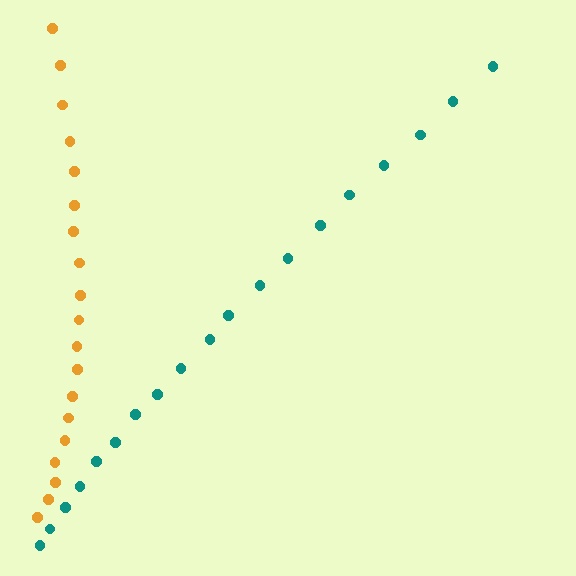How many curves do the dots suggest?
There are 2 distinct paths.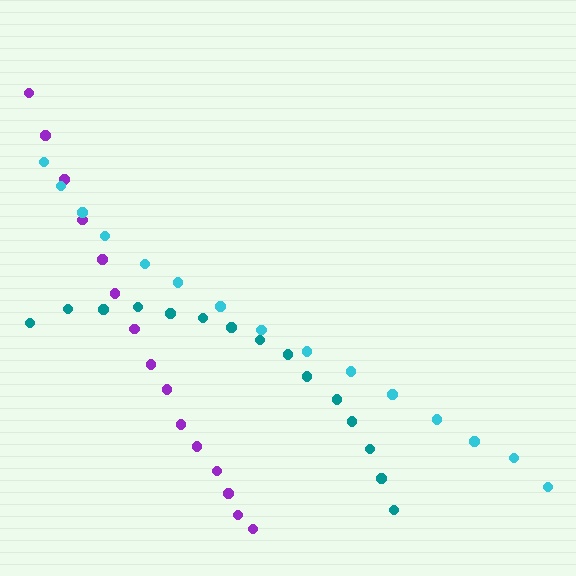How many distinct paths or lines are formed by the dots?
There are 3 distinct paths.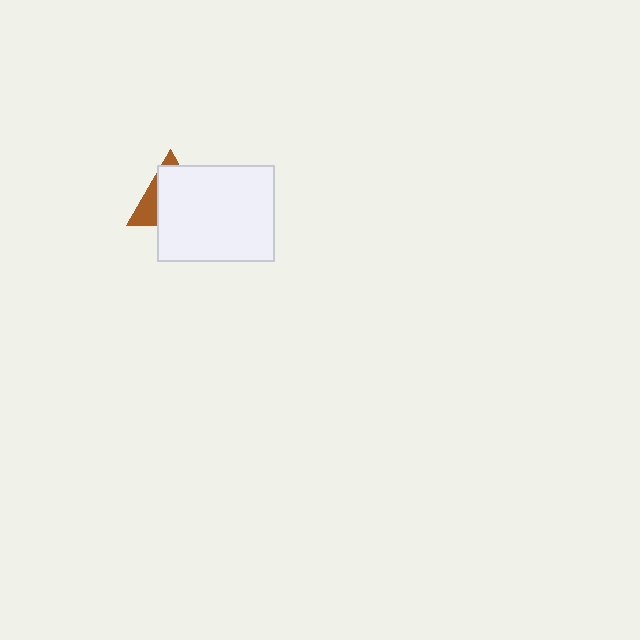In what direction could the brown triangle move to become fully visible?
The brown triangle could move toward the upper-left. That would shift it out from behind the white rectangle entirely.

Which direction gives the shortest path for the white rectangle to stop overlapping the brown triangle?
Moving toward the lower-right gives the shortest separation.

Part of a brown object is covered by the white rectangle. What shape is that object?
It is a triangle.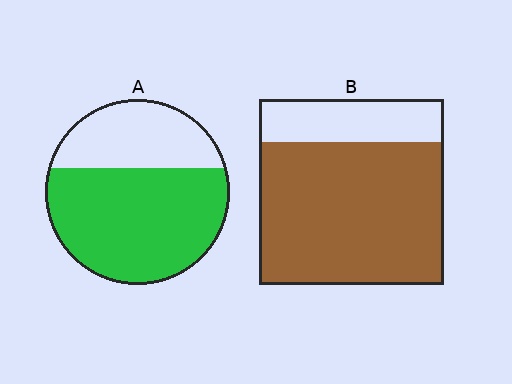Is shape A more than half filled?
Yes.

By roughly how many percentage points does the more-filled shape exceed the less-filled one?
By roughly 10 percentage points (B over A).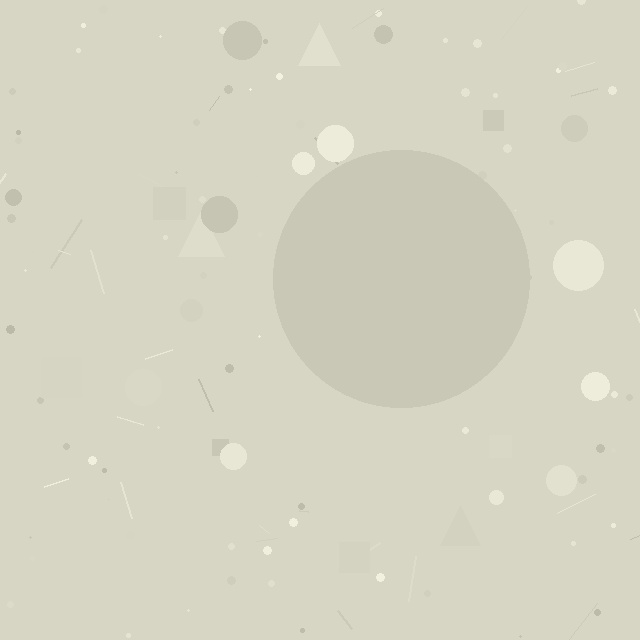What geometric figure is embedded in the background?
A circle is embedded in the background.